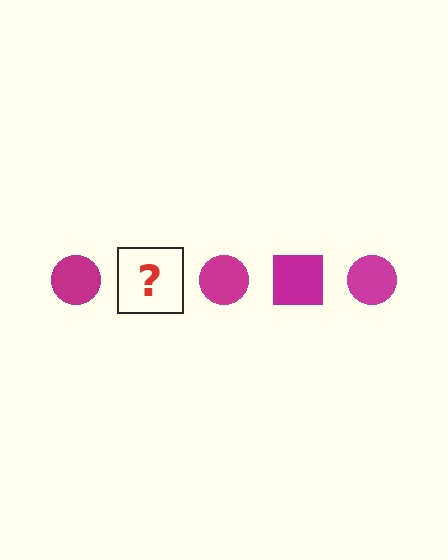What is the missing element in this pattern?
The missing element is a magenta square.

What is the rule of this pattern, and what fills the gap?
The rule is that the pattern cycles through circle, square shapes in magenta. The gap should be filled with a magenta square.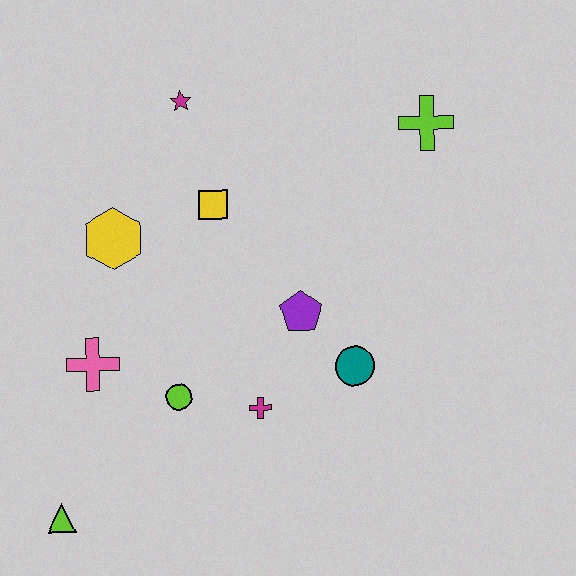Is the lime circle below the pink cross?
Yes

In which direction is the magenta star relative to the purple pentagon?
The magenta star is above the purple pentagon.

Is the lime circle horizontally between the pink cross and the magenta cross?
Yes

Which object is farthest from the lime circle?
The lime cross is farthest from the lime circle.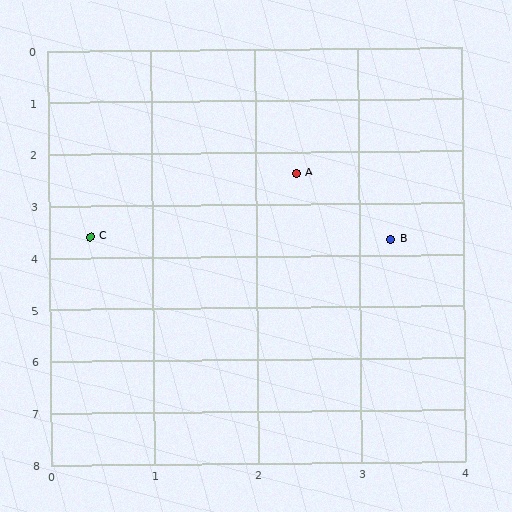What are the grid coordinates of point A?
Point A is at approximately (2.4, 2.4).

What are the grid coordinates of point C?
Point C is at approximately (0.4, 3.6).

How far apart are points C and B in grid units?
Points C and B are about 2.9 grid units apart.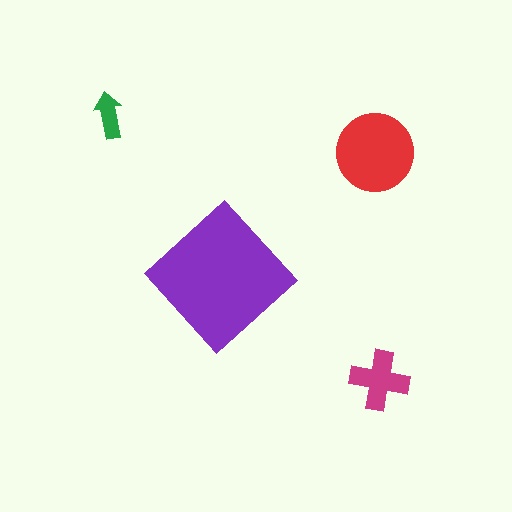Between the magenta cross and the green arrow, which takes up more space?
The magenta cross.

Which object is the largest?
The purple diamond.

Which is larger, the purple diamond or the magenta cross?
The purple diamond.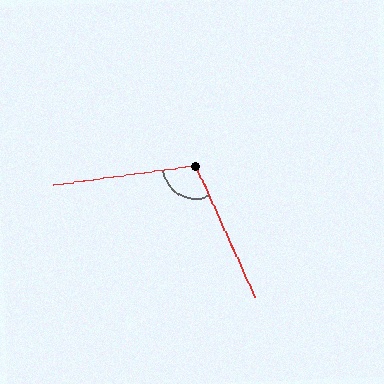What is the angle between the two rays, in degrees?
Approximately 106 degrees.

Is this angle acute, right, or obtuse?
It is obtuse.